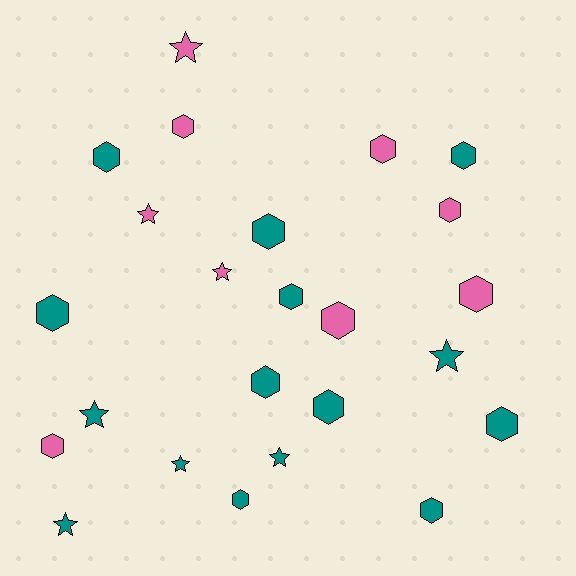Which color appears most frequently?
Teal, with 15 objects.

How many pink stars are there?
There are 3 pink stars.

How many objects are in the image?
There are 24 objects.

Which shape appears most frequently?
Hexagon, with 16 objects.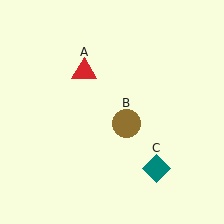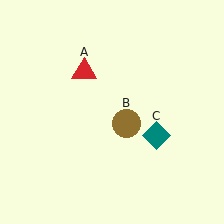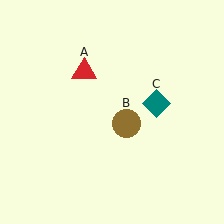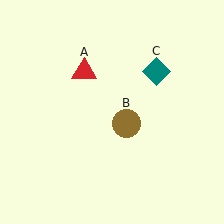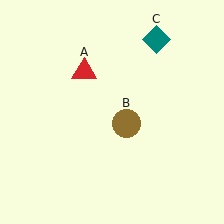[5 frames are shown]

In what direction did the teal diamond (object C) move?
The teal diamond (object C) moved up.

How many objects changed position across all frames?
1 object changed position: teal diamond (object C).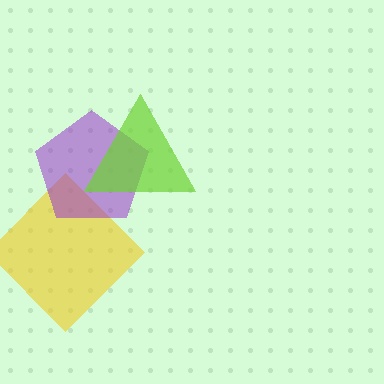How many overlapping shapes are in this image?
There are 3 overlapping shapes in the image.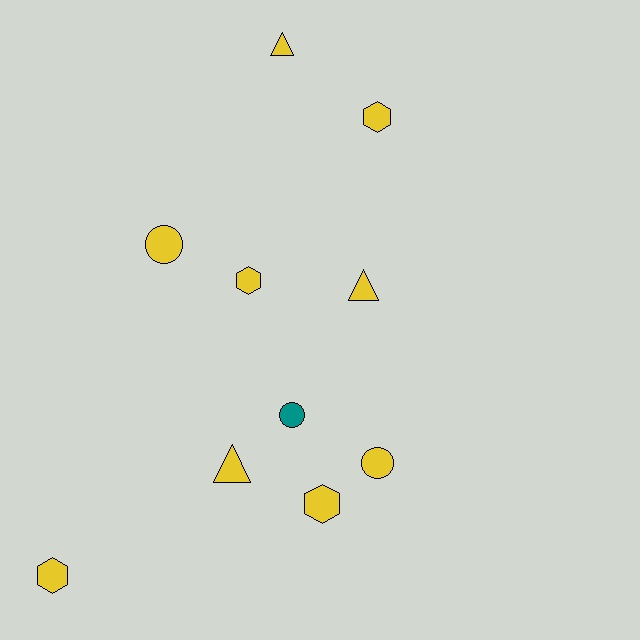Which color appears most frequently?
Yellow, with 9 objects.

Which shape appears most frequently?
Hexagon, with 4 objects.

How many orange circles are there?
There are no orange circles.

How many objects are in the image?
There are 10 objects.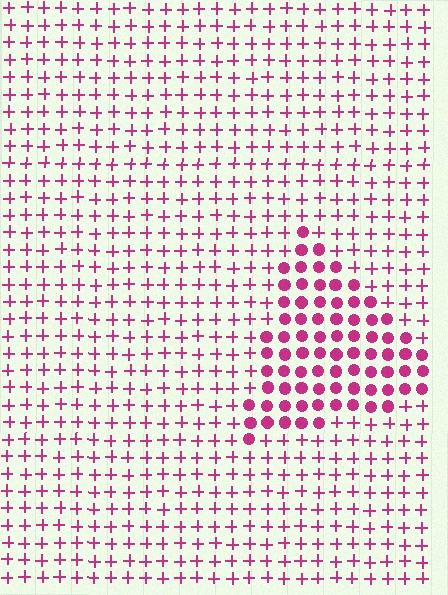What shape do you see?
I see a triangle.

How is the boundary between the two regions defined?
The boundary is defined by a change in element shape: circles inside vs. plus signs outside. All elements share the same color and spacing.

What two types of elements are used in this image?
The image uses circles inside the triangle region and plus signs outside it.